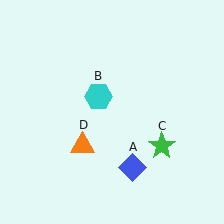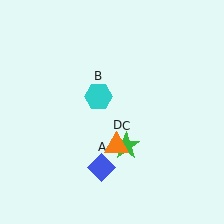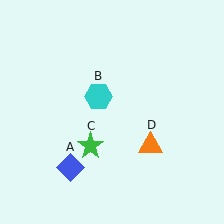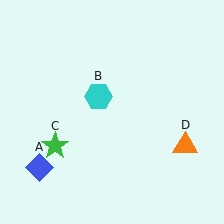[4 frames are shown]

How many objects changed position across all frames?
3 objects changed position: blue diamond (object A), green star (object C), orange triangle (object D).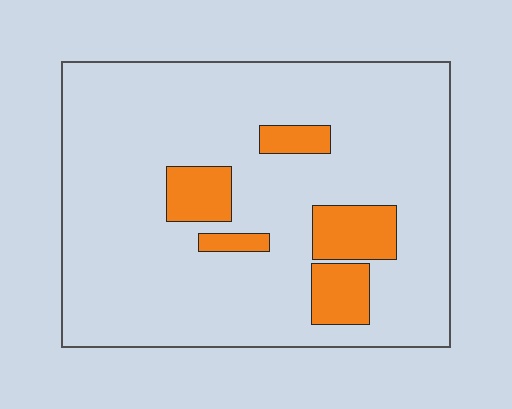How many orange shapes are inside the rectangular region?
5.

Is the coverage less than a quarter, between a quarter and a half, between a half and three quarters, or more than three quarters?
Less than a quarter.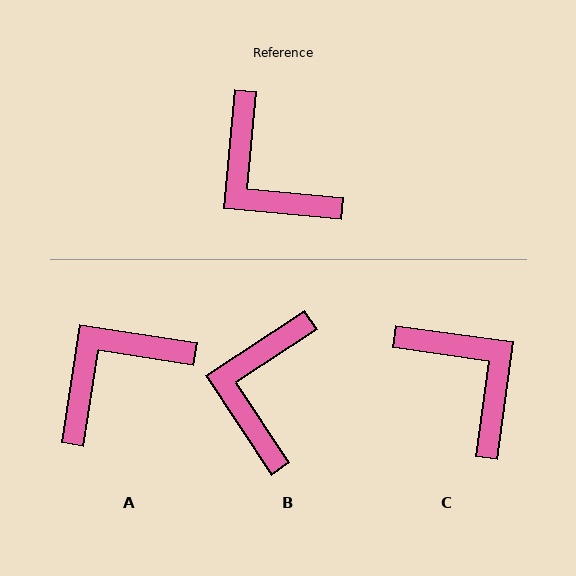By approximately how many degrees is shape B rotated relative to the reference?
Approximately 51 degrees clockwise.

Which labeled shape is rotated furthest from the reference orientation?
C, about 178 degrees away.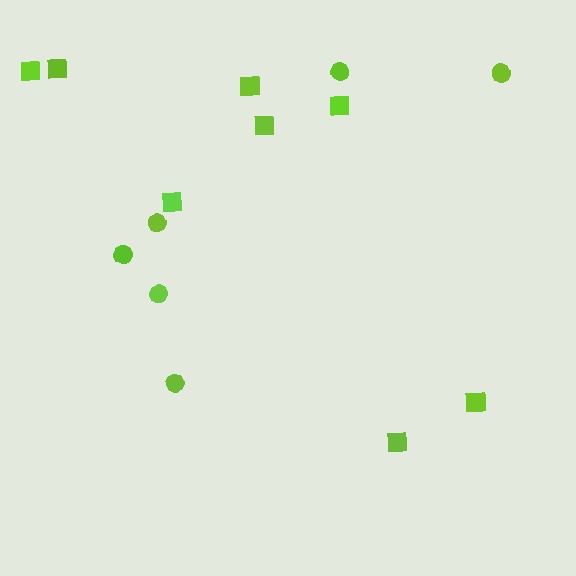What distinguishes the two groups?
There are 2 groups: one group of circles (6) and one group of squares (8).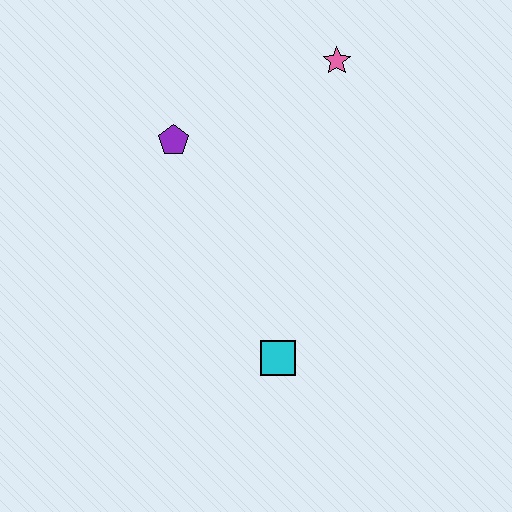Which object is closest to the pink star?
The purple pentagon is closest to the pink star.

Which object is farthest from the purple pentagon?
The cyan square is farthest from the purple pentagon.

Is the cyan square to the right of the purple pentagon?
Yes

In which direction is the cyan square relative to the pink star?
The cyan square is below the pink star.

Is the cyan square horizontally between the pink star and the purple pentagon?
Yes